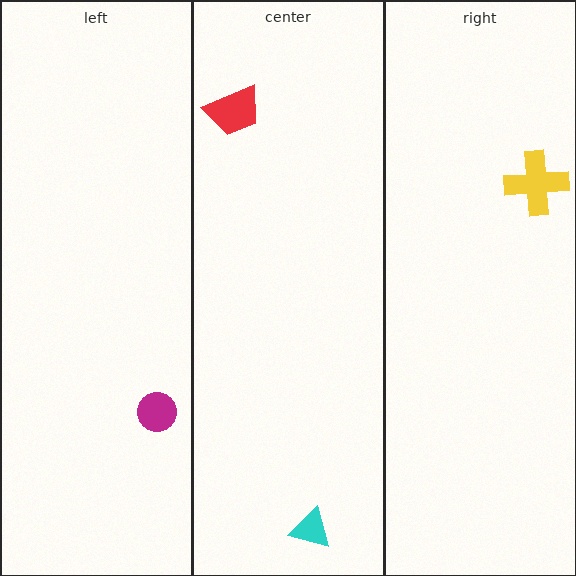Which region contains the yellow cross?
The right region.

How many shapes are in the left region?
1.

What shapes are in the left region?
The magenta circle.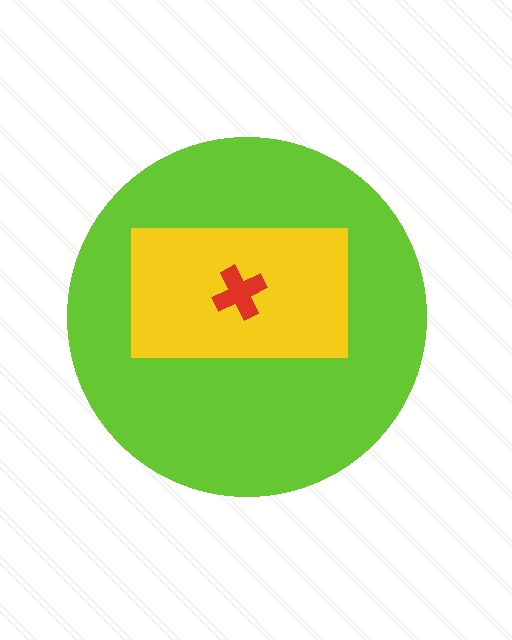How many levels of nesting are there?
3.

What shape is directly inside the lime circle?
The yellow rectangle.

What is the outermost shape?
The lime circle.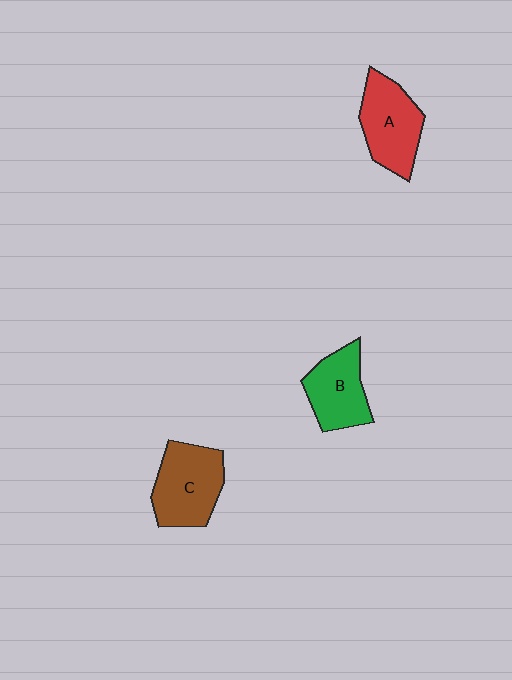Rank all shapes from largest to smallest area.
From largest to smallest: C (brown), A (red), B (green).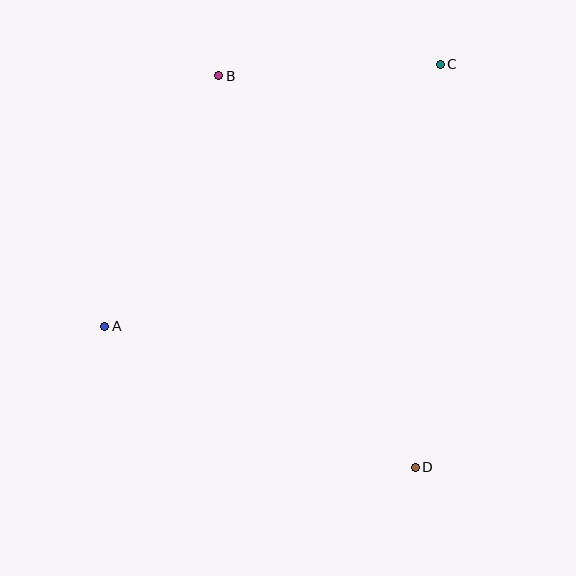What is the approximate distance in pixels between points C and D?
The distance between C and D is approximately 404 pixels.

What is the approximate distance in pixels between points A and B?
The distance between A and B is approximately 275 pixels.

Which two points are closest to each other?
Points B and C are closest to each other.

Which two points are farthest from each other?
Points B and D are farthest from each other.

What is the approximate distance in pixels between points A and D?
The distance between A and D is approximately 341 pixels.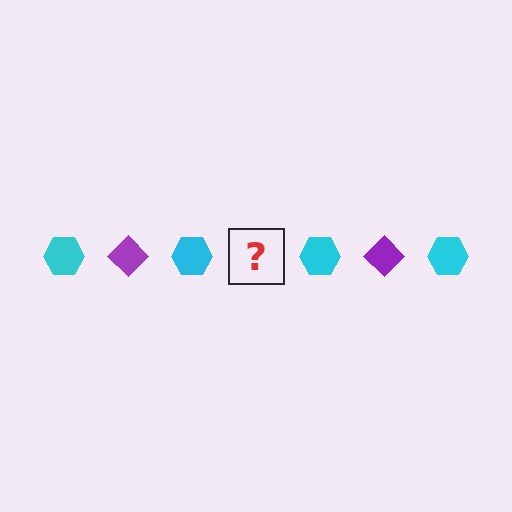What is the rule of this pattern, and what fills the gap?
The rule is that the pattern alternates between cyan hexagon and purple diamond. The gap should be filled with a purple diamond.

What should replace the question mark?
The question mark should be replaced with a purple diamond.